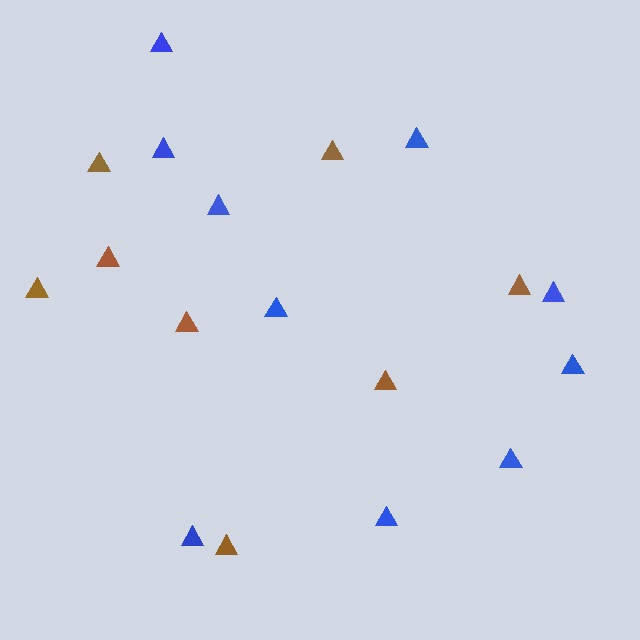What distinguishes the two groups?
There are 2 groups: one group of brown triangles (8) and one group of blue triangles (10).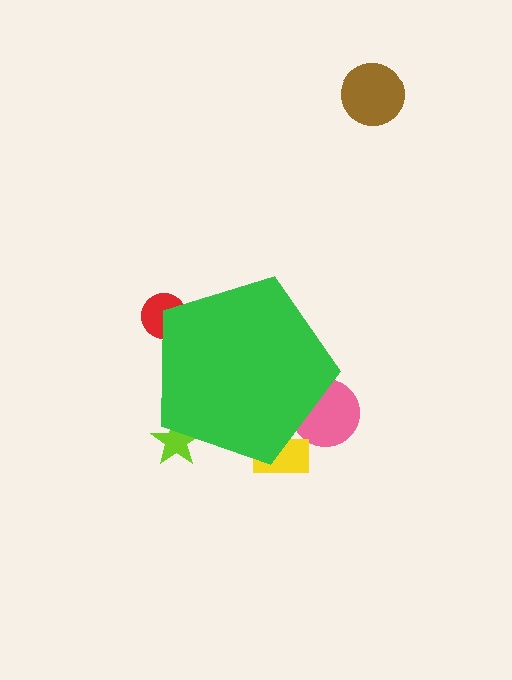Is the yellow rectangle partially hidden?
Yes, the yellow rectangle is partially hidden behind the green pentagon.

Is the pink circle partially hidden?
Yes, the pink circle is partially hidden behind the green pentagon.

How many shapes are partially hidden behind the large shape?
4 shapes are partially hidden.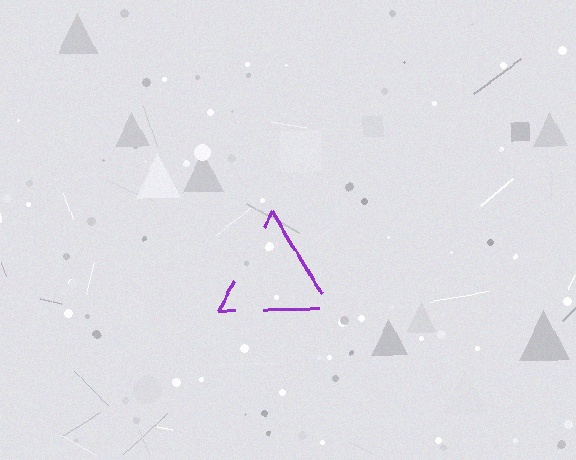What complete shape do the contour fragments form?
The contour fragments form a triangle.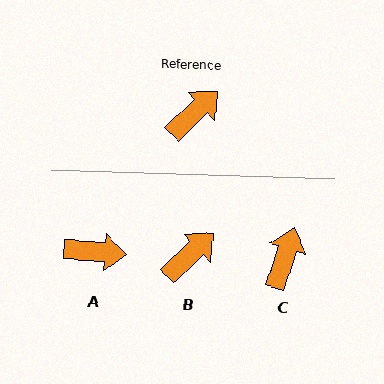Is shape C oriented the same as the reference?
No, it is off by about 29 degrees.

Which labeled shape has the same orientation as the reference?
B.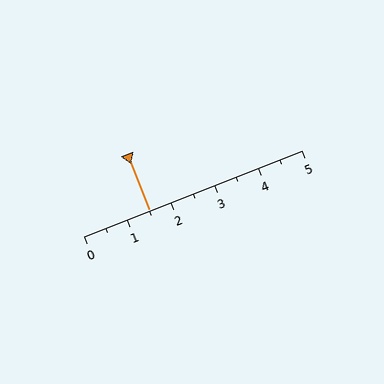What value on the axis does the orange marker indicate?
The marker indicates approximately 1.5.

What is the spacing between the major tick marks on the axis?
The major ticks are spaced 1 apart.